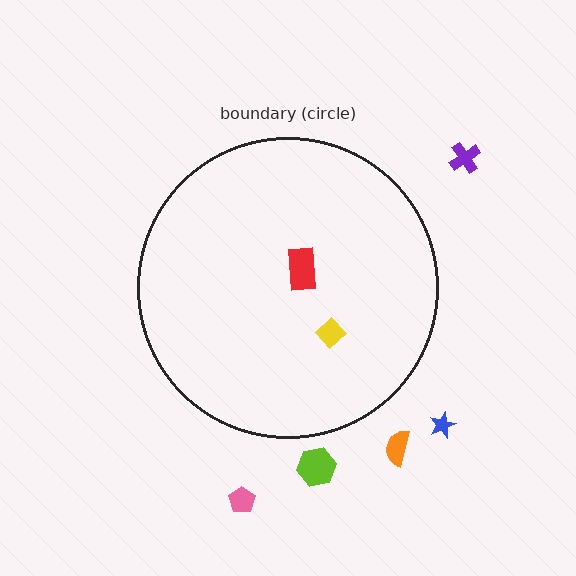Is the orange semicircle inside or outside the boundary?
Outside.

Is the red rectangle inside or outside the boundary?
Inside.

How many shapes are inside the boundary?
2 inside, 5 outside.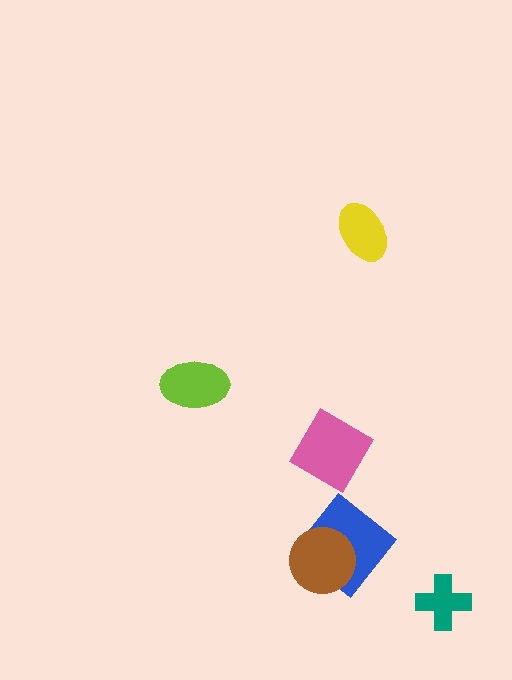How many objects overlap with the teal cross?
0 objects overlap with the teal cross.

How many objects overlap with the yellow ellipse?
0 objects overlap with the yellow ellipse.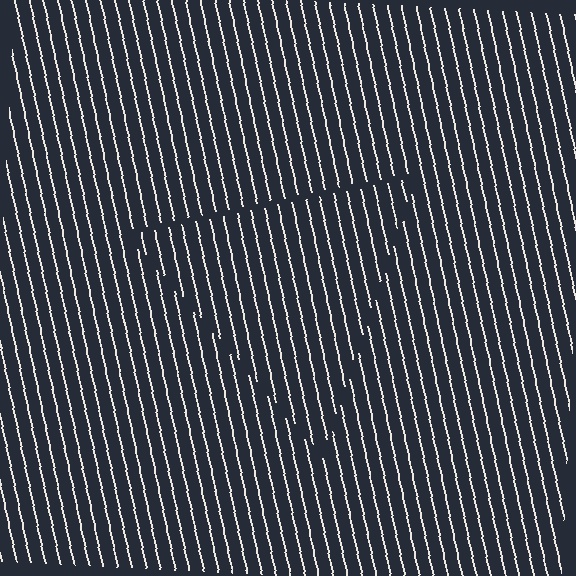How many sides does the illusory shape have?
3 sides — the line-ends trace a triangle.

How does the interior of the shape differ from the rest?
The interior of the shape contains the same grating, shifted by half a period — the contour is defined by the phase discontinuity where line-ends from the inner and outer gratings abut.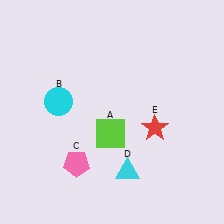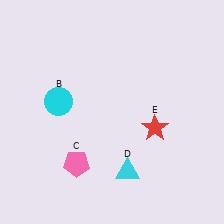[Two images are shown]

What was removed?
The lime square (A) was removed in Image 2.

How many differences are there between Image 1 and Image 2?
There is 1 difference between the two images.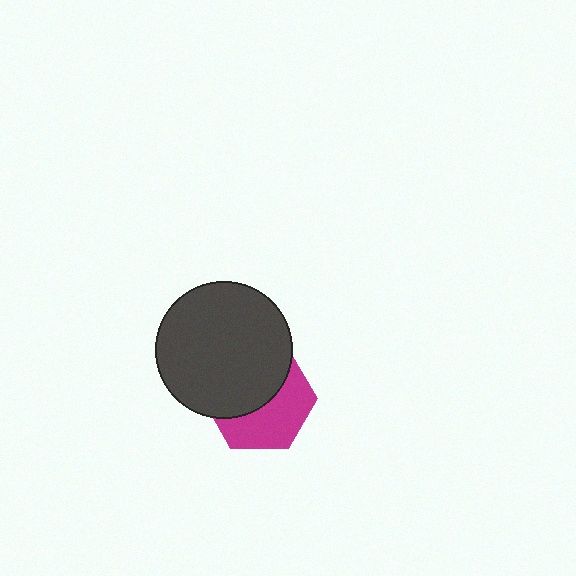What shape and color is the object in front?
The object in front is a dark gray circle.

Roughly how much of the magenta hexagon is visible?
About half of it is visible (roughly 49%).